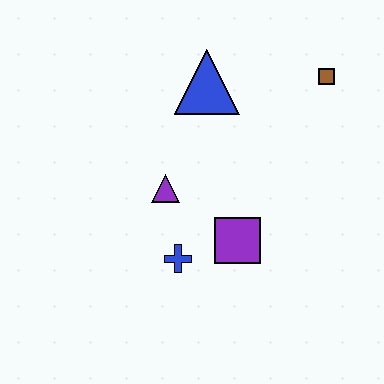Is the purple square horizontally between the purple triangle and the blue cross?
No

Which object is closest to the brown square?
The blue triangle is closest to the brown square.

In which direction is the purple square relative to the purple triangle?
The purple square is to the right of the purple triangle.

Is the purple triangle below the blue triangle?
Yes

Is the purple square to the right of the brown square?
No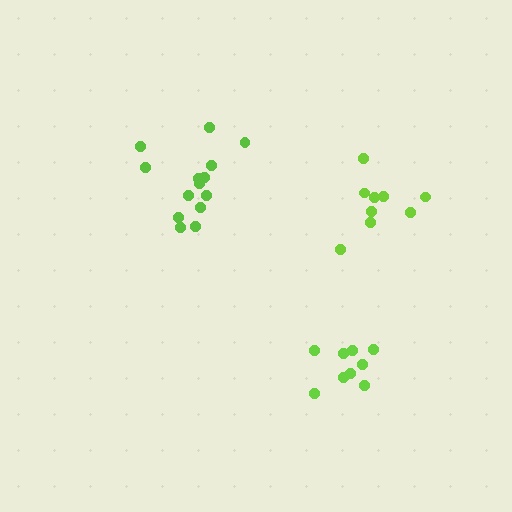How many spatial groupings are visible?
There are 3 spatial groupings.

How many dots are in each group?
Group 1: 14 dots, Group 2: 9 dots, Group 3: 9 dots (32 total).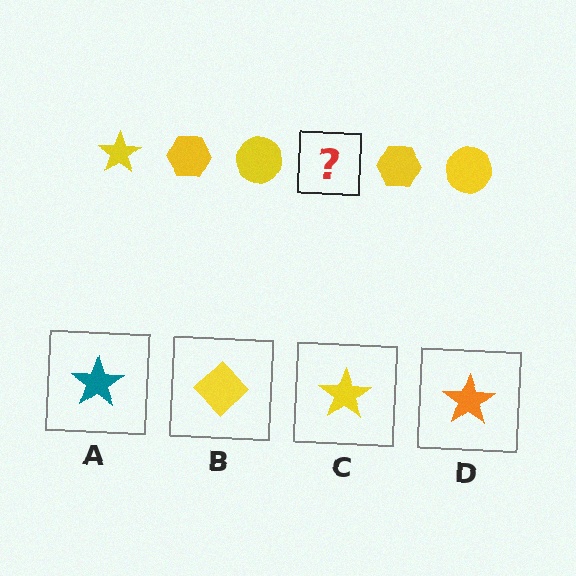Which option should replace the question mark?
Option C.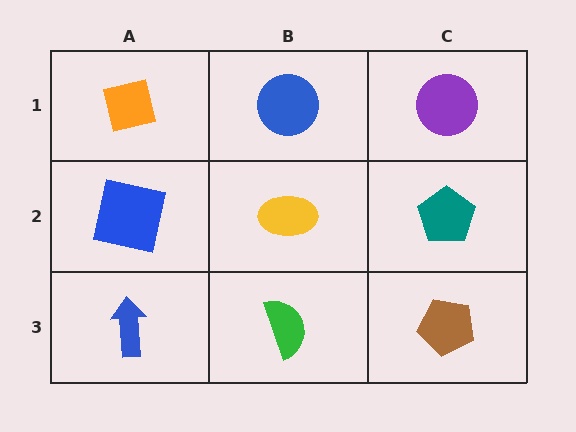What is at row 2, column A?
A blue square.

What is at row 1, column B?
A blue circle.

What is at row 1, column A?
An orange square.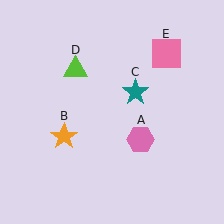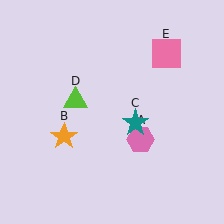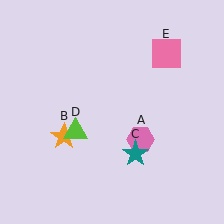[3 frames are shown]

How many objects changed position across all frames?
2 objects changed position: teal star (object C), lime triangle (object D).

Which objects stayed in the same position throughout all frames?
Pink hexagon (object A) and orange star (object B) and pink square (object E) remained stationary.